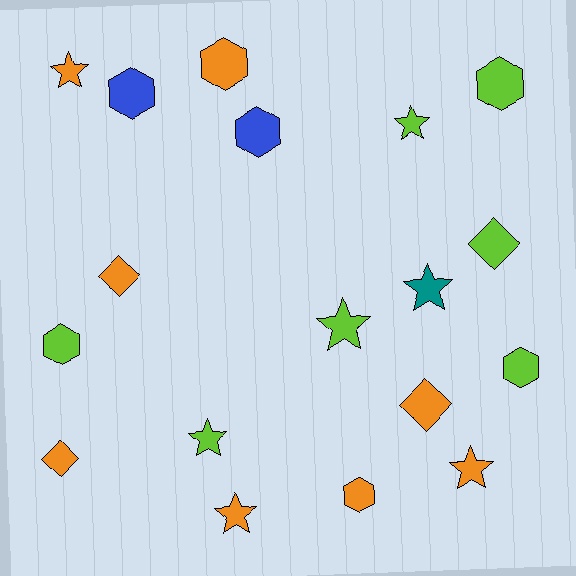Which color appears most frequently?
Orange, with 8 objects.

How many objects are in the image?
There are 18 objects.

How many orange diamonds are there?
There are 3 orange diamonds.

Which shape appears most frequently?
Star, with 7 objects.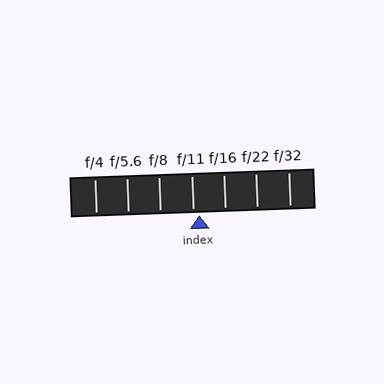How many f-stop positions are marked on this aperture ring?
There are 7 f-stop positions marked.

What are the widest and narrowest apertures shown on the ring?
The widest aperture shown is f/4 and the narrowest is f/32.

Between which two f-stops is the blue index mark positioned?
The index mark is between f/11 and f/16.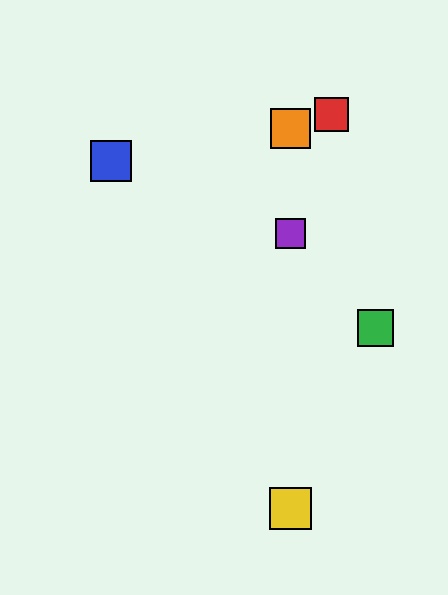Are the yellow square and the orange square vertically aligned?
Yes, both are at x≈291.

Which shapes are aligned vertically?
The yellow square, the purple square, the orange square are aligned vertically.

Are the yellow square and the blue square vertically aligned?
No, the yellow square is at x≈291 and the blue square is at x≈111.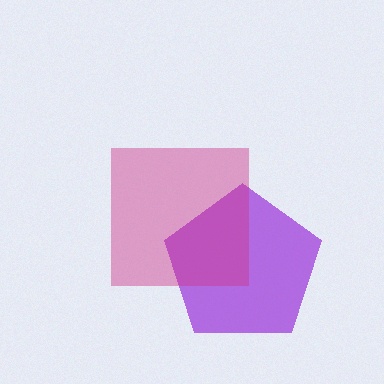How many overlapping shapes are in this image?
There are 2 overlapping shapes in the image.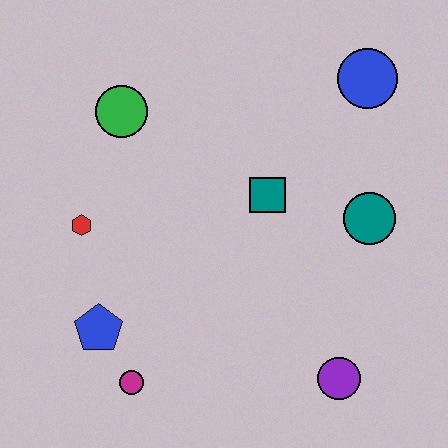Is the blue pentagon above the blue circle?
No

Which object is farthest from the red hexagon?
The blue circle is farthest from the red hexagon.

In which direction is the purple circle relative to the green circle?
The purple circle is below the green circle.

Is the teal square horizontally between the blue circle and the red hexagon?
Yes